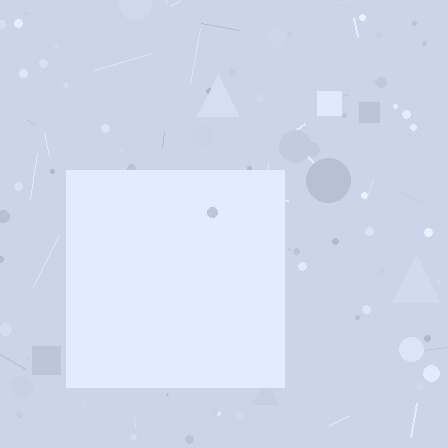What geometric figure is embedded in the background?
A square is embedded in the background.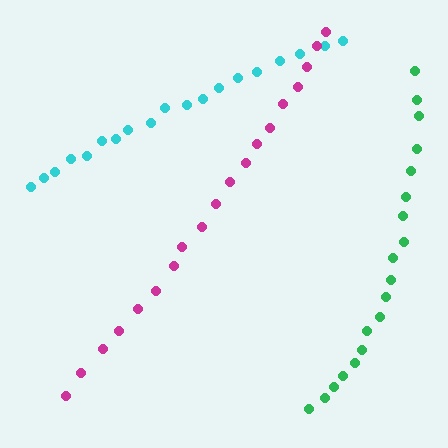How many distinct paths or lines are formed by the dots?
There are 3 distinct paths.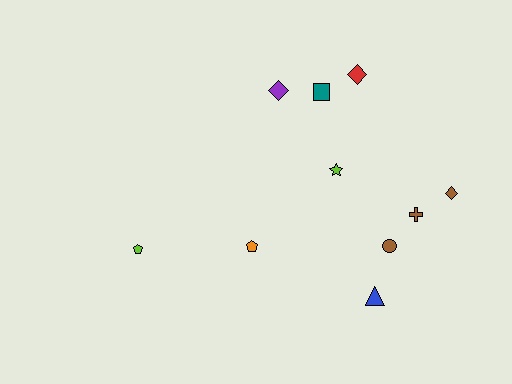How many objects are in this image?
There are 10 objects.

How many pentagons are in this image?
There are 2 pentagons.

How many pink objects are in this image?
There are no pink objects.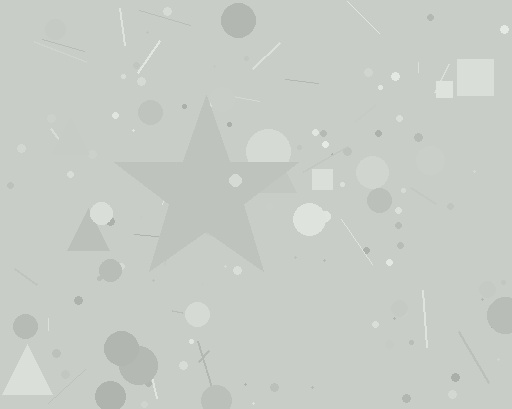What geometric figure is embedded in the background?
A star is embedded in the background.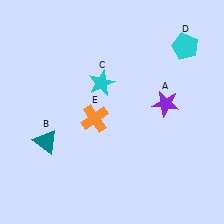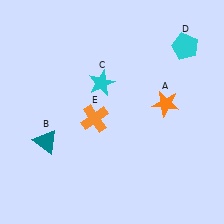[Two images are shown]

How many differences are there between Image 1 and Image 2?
There is 1 difference between the two images.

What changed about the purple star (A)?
In Image 1, A is purple. In Image 2, it changed to orange.